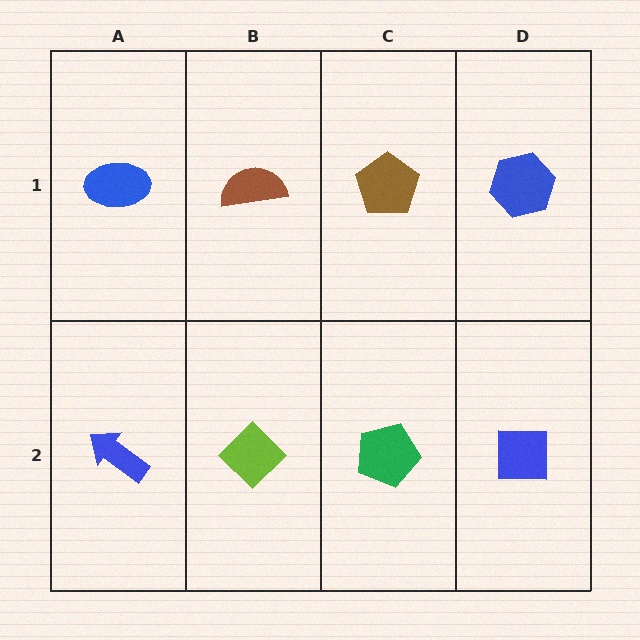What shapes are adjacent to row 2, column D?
A blue hexagon (row 1, column D), a green pentagon (row 2, column C).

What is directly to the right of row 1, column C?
A blue hexagon.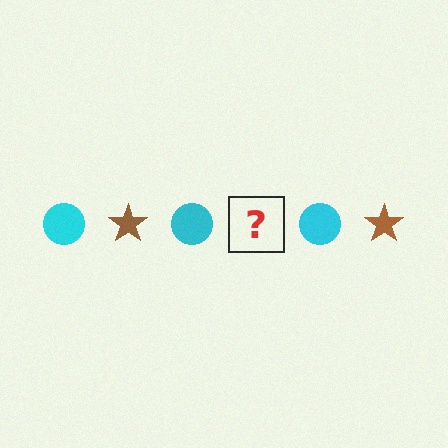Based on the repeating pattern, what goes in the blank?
The blank should be a brown star.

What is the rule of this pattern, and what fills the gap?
The rule is that the pattern alternates between cyan circle and brown star. The gap should be filled with a brown star.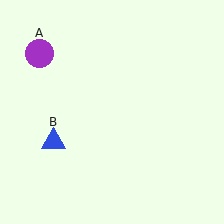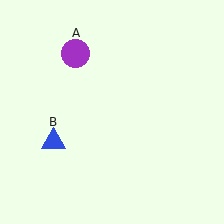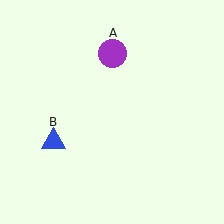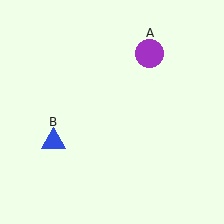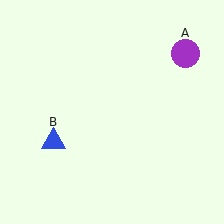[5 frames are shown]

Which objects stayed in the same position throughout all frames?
Blue triangle (object B) remained stationary.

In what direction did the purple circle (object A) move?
The purple circle (object A) moved right.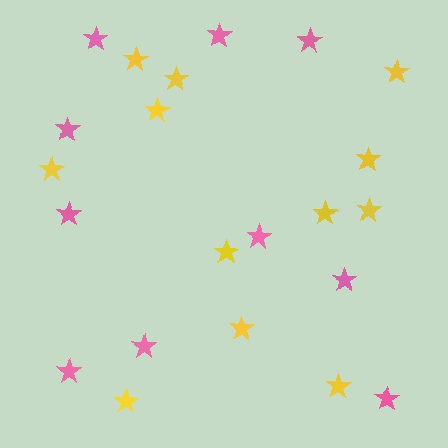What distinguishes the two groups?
There are 2 groups: one group of yellow stars (12) and one group of pink stars (10).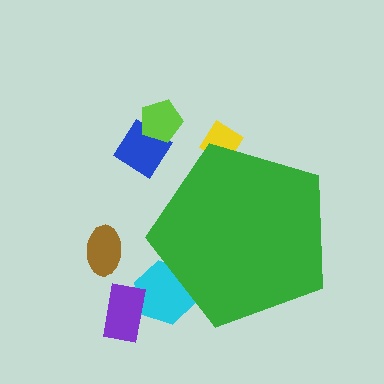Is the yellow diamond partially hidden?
Yes, the yellow diamond is partially hidden behind the green pentagon.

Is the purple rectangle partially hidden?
No, the purple rectangle is fully visible.